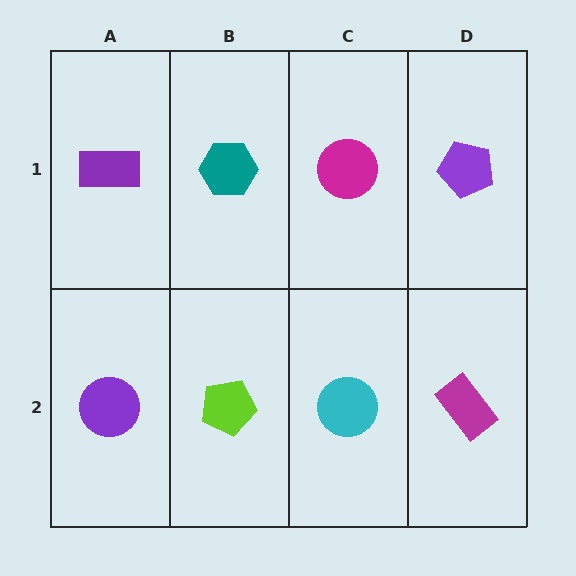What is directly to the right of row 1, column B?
A magenta circle.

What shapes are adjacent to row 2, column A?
A purple rectangle (row 1, column A), a lime pentagon (row 2, column B).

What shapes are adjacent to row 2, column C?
A magenta circle (row 1, column C), a lime pentagon (row 2, column B), a magenta rectangle (row 2, column D).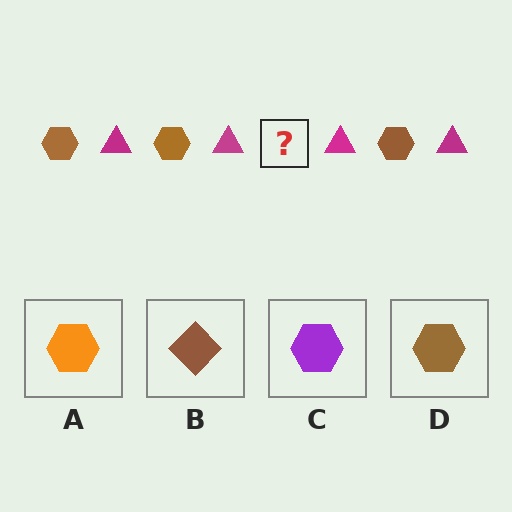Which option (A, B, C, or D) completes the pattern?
D.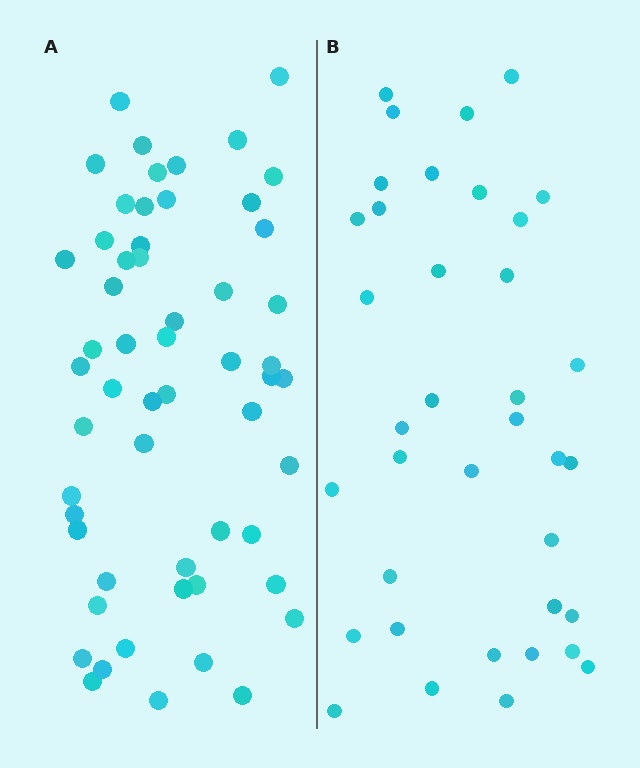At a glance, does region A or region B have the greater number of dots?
Region A (the left region) has more dots.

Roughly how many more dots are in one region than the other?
Region A has approximately 20 more dots than region B.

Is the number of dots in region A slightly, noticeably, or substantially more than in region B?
Region A has substantially more. The ratio is roughly 1.5 to 1.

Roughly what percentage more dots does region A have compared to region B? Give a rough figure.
About 50% more.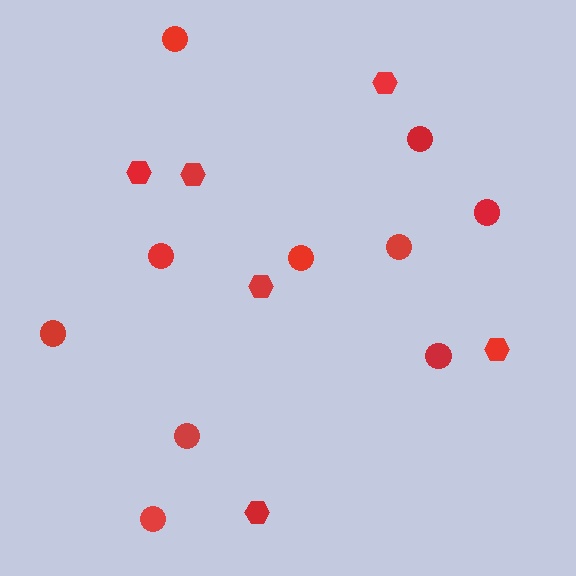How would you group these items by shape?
There are 2 groups: one group of hexagons (6) and one group of circles (10).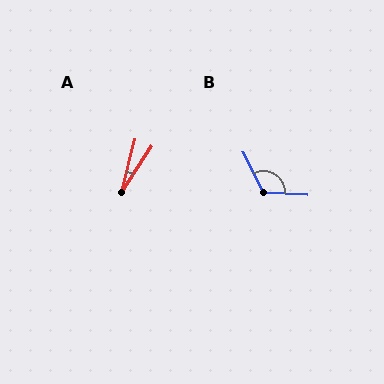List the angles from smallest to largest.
A (19°), B (120°).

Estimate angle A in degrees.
Approximately 19 degrees.